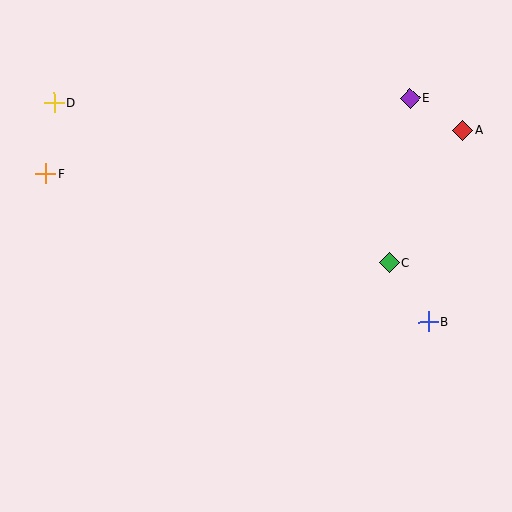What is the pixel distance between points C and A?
The distance between C and A is 151 pixels.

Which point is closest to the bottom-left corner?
Point F is closest to the bottom-left corner.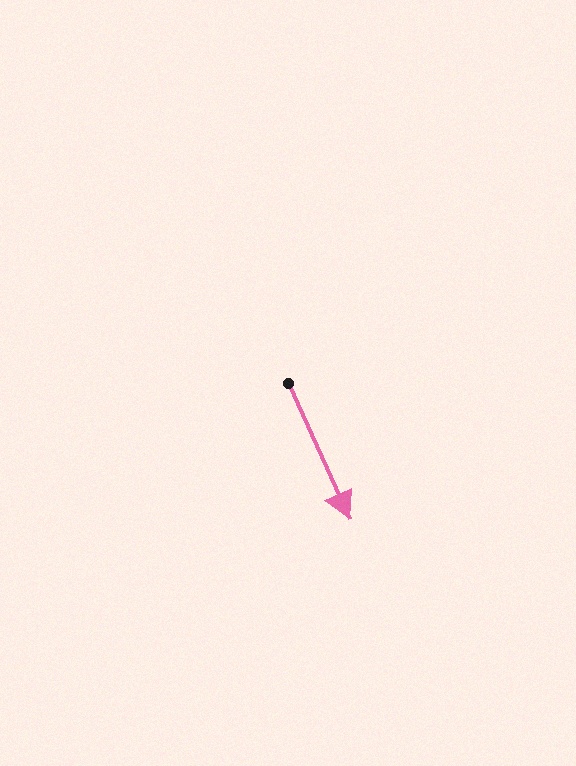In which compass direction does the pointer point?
Southeast.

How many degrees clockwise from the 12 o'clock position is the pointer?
Approximately 156 degrees.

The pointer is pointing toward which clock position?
Roughly 5 o'clock.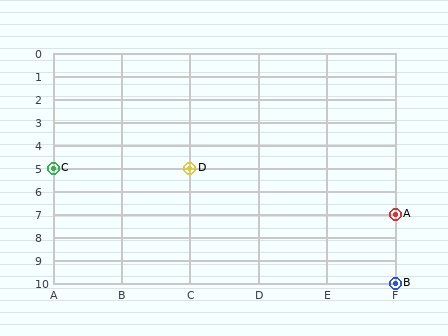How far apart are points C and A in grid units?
Points C and A are 5 columns and 2 rows apart (about 5.4 grid units diagonally).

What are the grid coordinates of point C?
Point C is at grid coordinates (A, 5).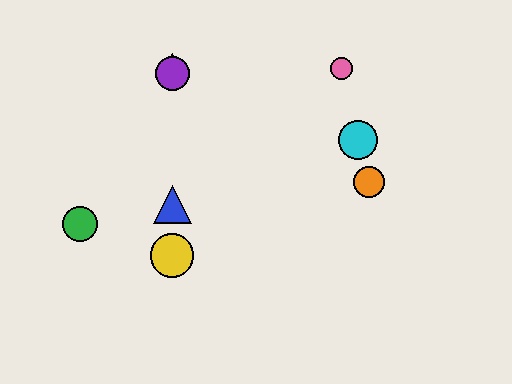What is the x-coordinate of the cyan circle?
The cyan circle is at x≈358.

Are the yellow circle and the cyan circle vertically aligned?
No, the yellow circle is at x≈172 and the cyan circle is at x≈358.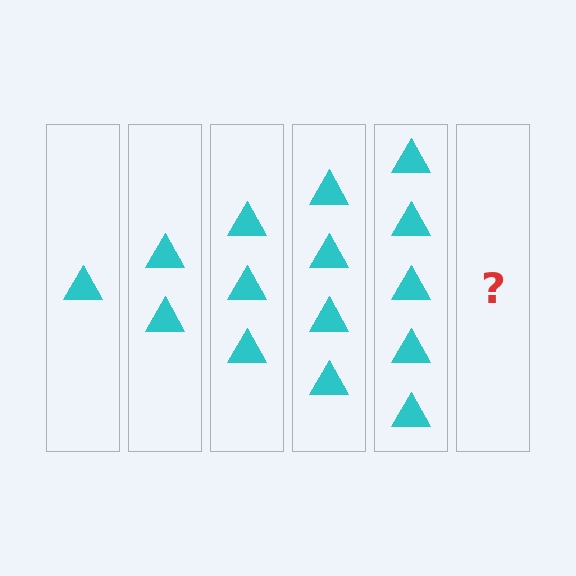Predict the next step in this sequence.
The next step is 6 triangles.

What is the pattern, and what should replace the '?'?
The pattern is that each step adds one more triangle. The '?' should be 6 triangles.